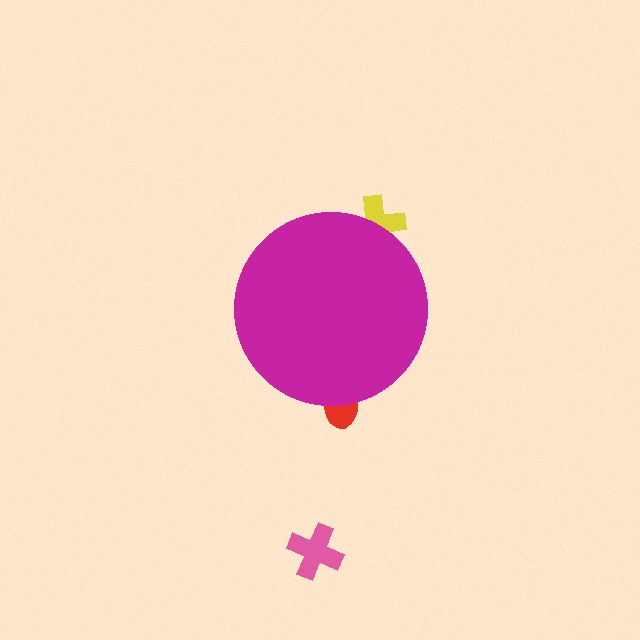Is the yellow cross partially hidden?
Yes, the yellow cross is partially hidden behind the magenta circle.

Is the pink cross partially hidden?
No, the pink cross is fully visible.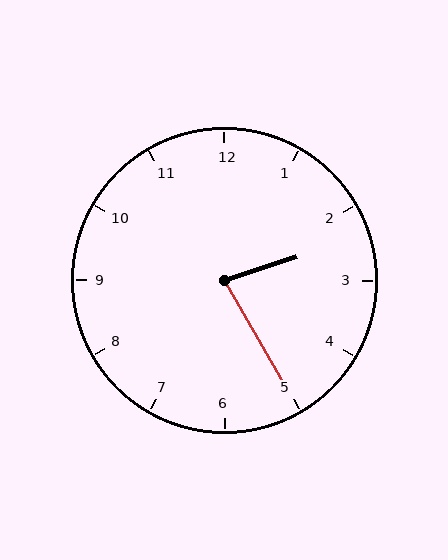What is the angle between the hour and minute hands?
Approximately 78 degrees.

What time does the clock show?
2:25.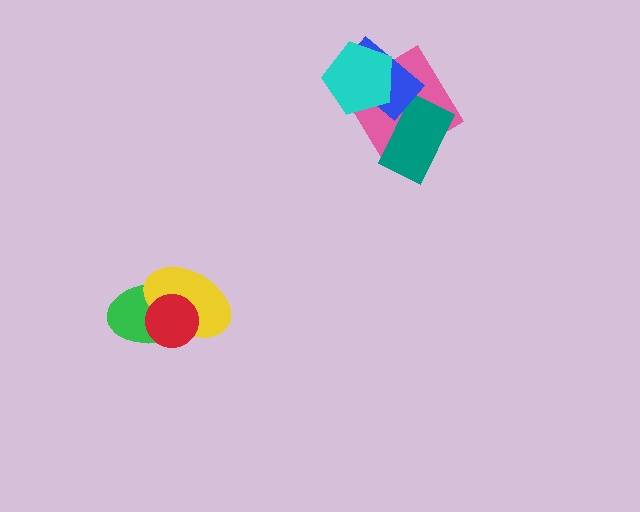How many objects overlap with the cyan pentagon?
2 objects overlap with the cyan pentagon.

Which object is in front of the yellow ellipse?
The red circle is in front of the yellow ellipse.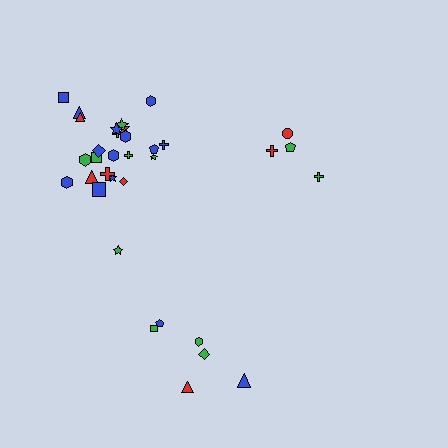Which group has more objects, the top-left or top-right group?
The top-left group.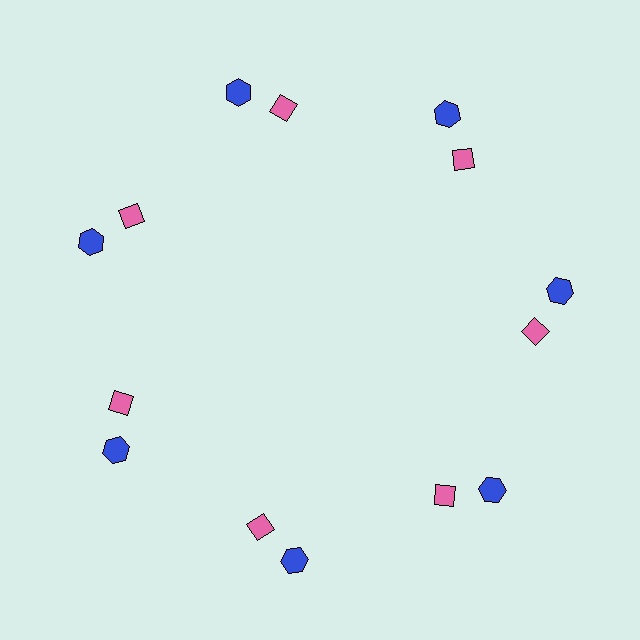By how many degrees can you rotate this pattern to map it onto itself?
The pattern maps onto itself every 51 degrees of rotation.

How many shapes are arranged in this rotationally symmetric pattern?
There are 14 shapes, arranged in 7 groups of 2.